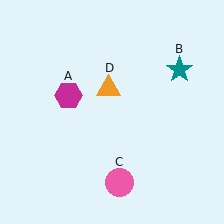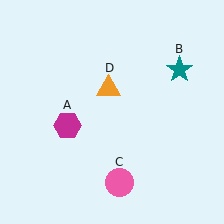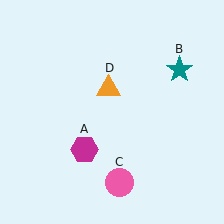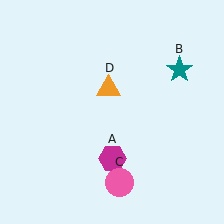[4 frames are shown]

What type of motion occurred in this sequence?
The magenta hexagon (object A) rotated counterclockwise around the center of the scene.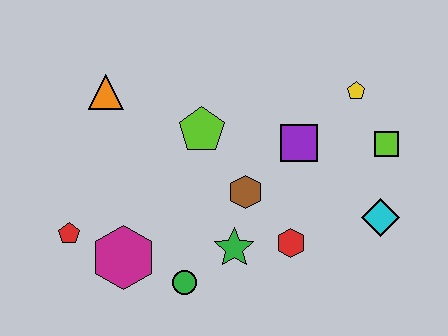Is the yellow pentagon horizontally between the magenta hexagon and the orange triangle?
No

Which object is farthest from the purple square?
The red pentagon is farthest from the purple square.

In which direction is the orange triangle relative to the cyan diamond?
The orange triangle is to the left of the cyan diamond.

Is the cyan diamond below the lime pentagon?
Yes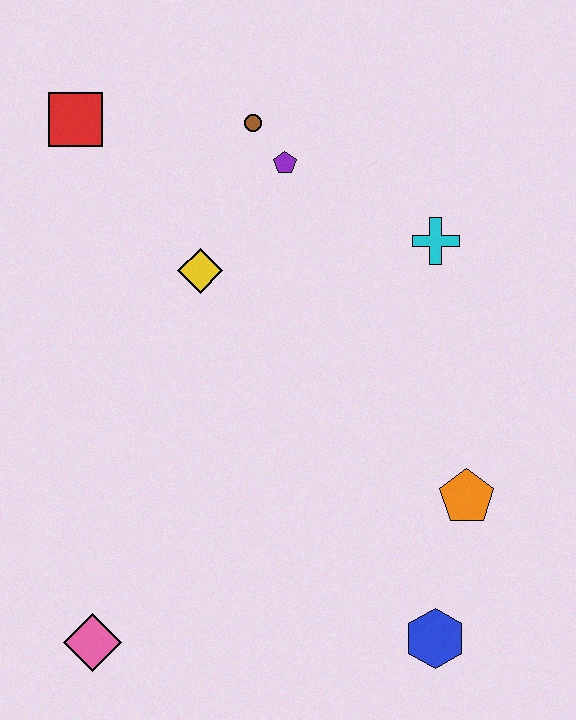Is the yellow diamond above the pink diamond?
Yes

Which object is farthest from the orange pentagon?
The red square is farthest from the orange pentagon.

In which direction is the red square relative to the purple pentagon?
The red square is to the left of the purple pentagon.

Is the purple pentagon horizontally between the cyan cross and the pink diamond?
Yes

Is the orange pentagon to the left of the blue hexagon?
No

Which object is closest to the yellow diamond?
The purple pentagon is closest to the yellow diamond.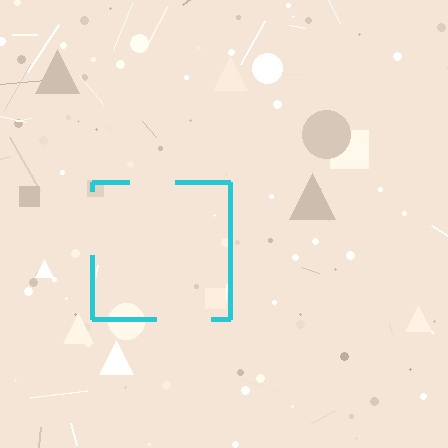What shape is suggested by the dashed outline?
The dashed outline suggests a square.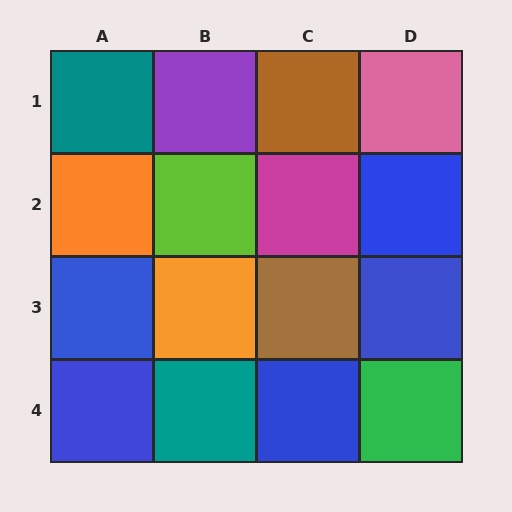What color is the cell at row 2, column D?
Blue.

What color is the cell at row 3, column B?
Orange.